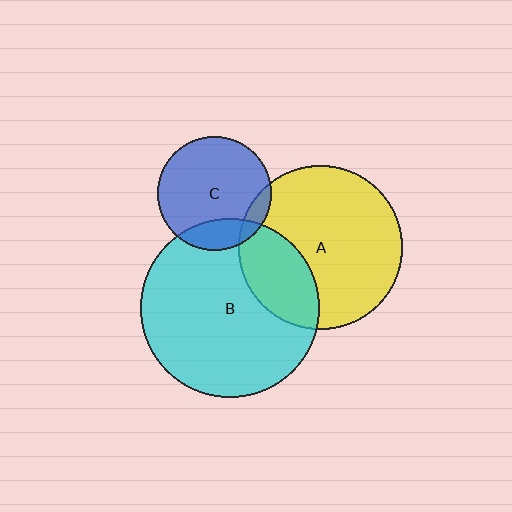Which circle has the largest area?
Circle B (cyan).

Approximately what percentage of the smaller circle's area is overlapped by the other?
Approximately 10%.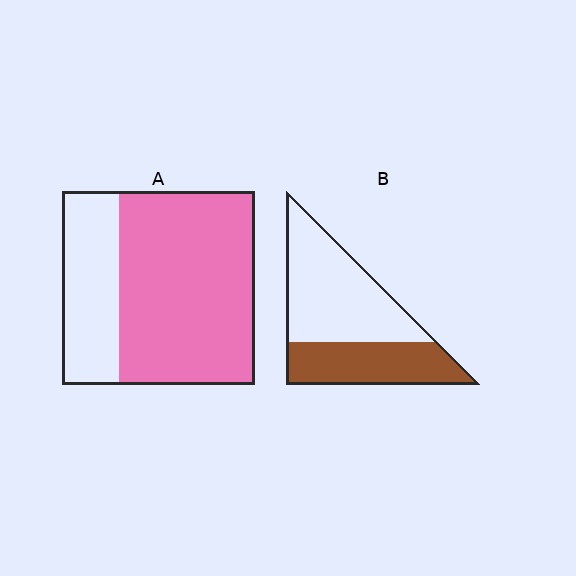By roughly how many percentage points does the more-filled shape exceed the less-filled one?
By roughly 30 percentage points (A over B).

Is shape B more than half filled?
No.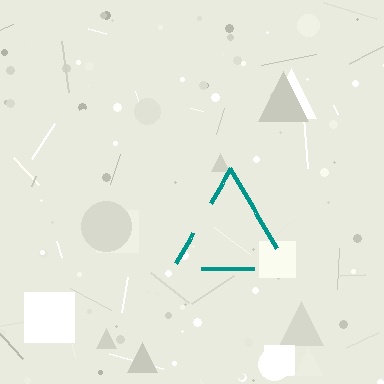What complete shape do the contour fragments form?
The contour fragments form a triangle.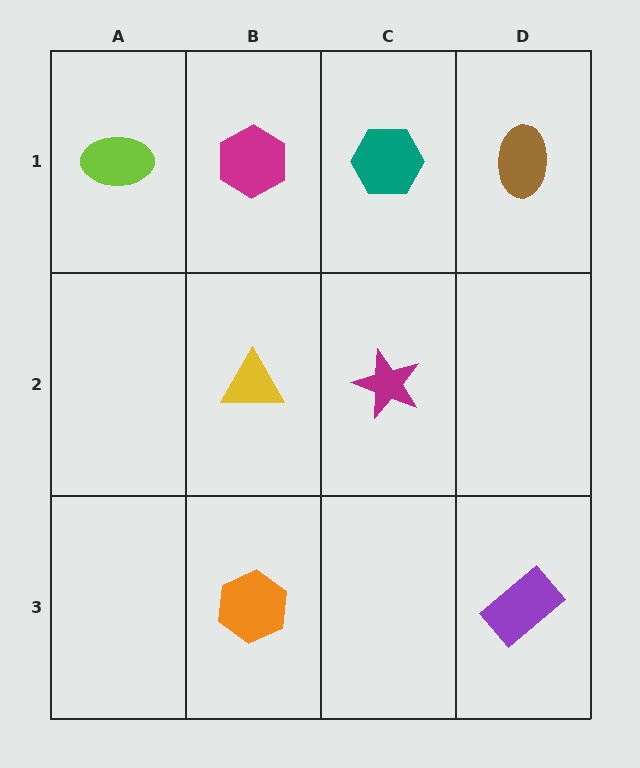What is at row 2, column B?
A yellow triangle.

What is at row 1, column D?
A brown ellipse.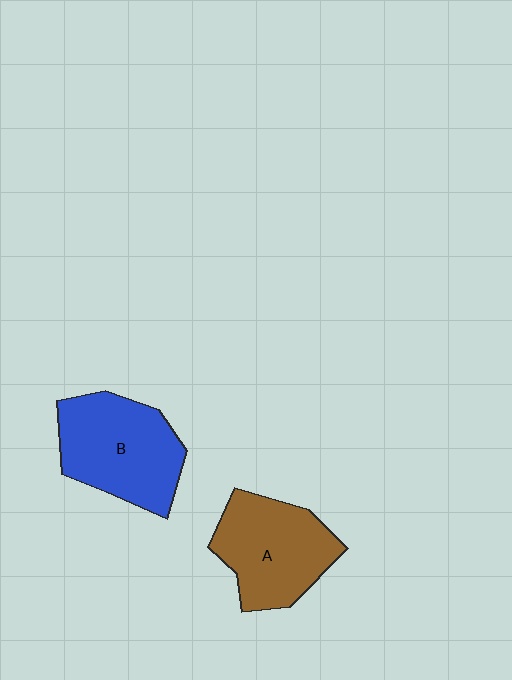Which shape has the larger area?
Shape B (blue).